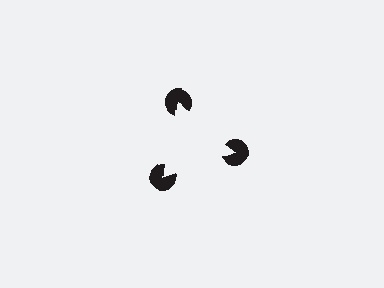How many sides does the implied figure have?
3 sides.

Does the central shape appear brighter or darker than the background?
It typically appears slightly brighter than the background, even though no actual brightness change is drawn.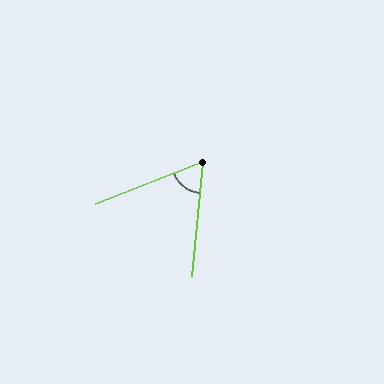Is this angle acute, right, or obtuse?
It is acute.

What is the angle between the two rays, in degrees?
Approximately 63 degrees.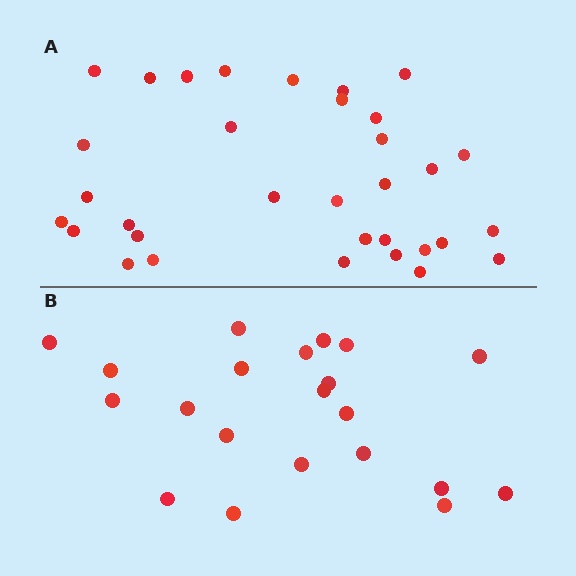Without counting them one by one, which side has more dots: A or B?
Region A (the top region) has more dots.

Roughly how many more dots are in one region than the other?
Region A has roughly 12 or so more dots than region B.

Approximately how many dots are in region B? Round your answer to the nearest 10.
About 20 dots. (The exact count is 21, which rounds to 20.)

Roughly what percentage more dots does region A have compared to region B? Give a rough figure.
About 55% more.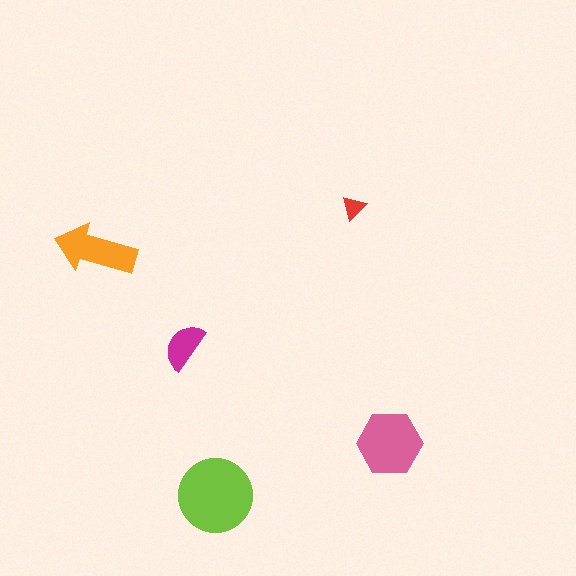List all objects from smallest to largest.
The red triangle, the magenta semicircle, the orange arrow, the pink hexagon, the lime circle.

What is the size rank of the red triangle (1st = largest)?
5th.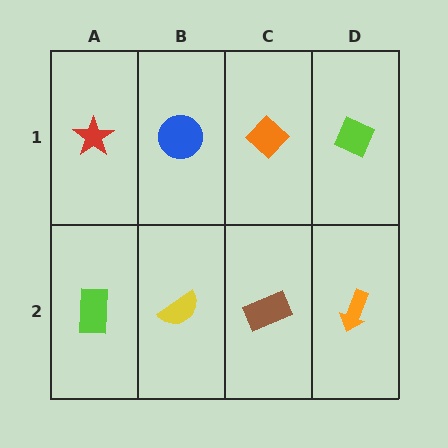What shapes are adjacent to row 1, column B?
A yellow semicircle (row 2, column B), a red star (row 1, column A), an orange diamond (row 1, column C).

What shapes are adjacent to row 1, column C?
A brown rectangle (row 2, column C), a blue circle (row 1, column B), a lime diamond (row 1, column D).